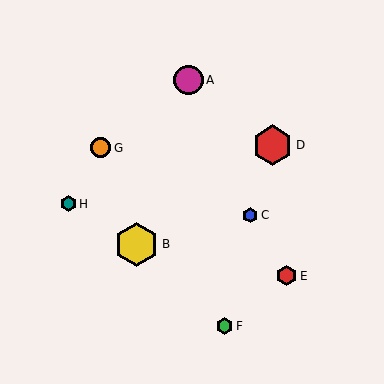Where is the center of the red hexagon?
The center of the red hexagon is at (273, 145).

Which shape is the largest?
The yellow hexagon (labeled B) is the largest.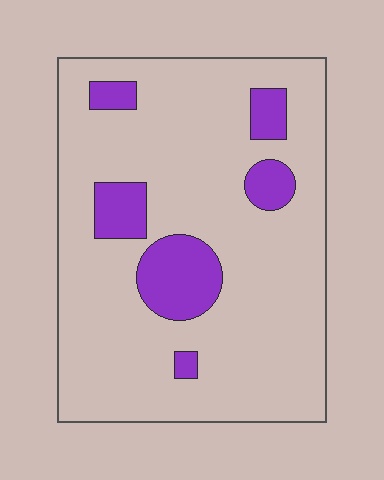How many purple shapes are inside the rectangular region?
6.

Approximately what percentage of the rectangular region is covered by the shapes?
Approximately 15%.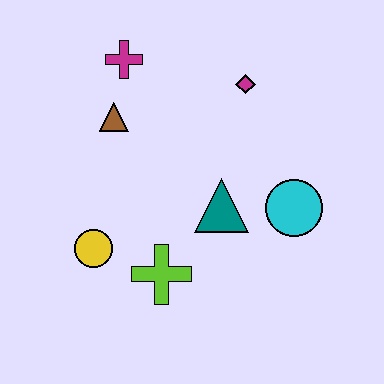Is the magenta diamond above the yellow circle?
Yes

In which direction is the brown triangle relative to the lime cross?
The brown triangle is above the lime cross.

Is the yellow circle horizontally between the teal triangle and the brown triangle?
No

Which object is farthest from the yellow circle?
The magenta diamond is farthest from the yellow circle.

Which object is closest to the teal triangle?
The cyan circle is closest to the teal triangle.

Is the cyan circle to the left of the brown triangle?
No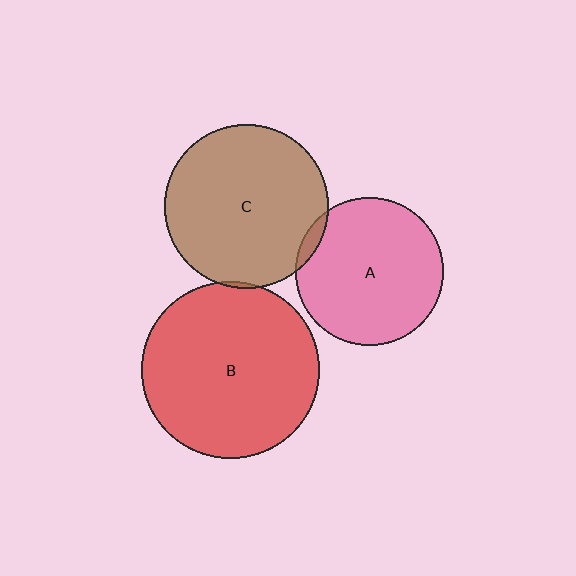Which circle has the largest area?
Circle B (red).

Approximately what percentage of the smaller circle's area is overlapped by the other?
Approximately 5%.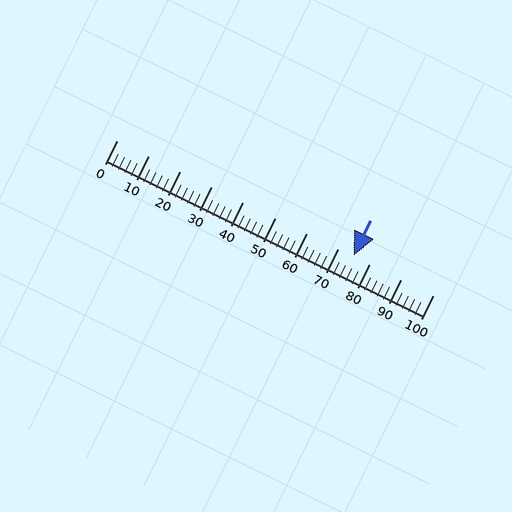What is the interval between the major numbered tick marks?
The major tick marks are spaced 10 units apart.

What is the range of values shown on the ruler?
The ruler shows values from 0 to 100.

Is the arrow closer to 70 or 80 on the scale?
The arrow is closer to 70.